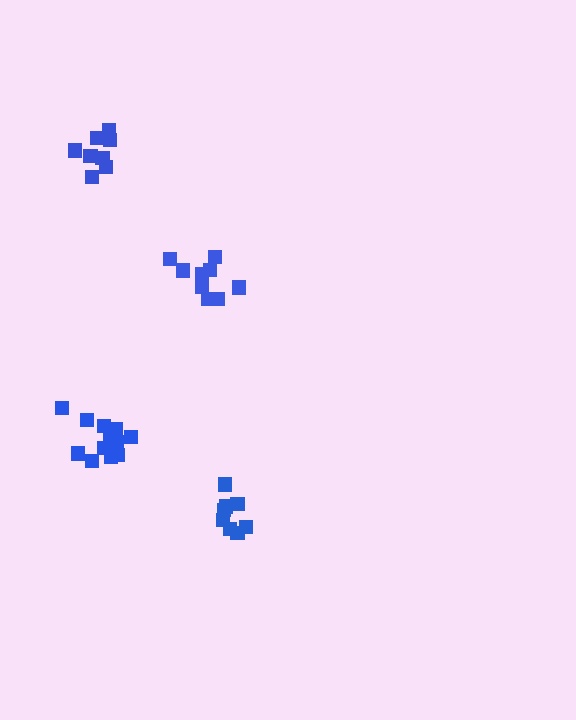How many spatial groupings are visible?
There are 4 spatial groupings.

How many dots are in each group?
Group 1: 12 dots, Group 2: 10 dots, Group 3: 8 dots, Group 4: 8 dots (38 total).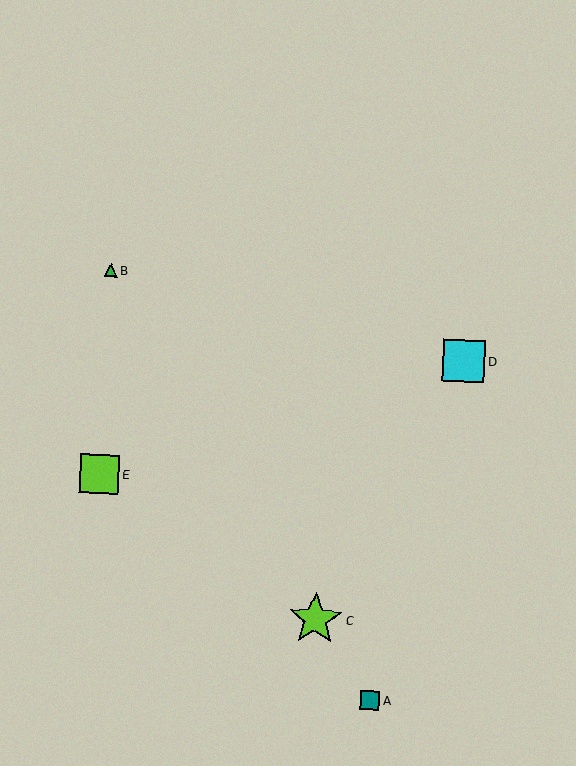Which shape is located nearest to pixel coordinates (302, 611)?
The lime star (labeled C) at (315, 619) is nearest to that location.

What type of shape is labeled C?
Shape C is a lime star.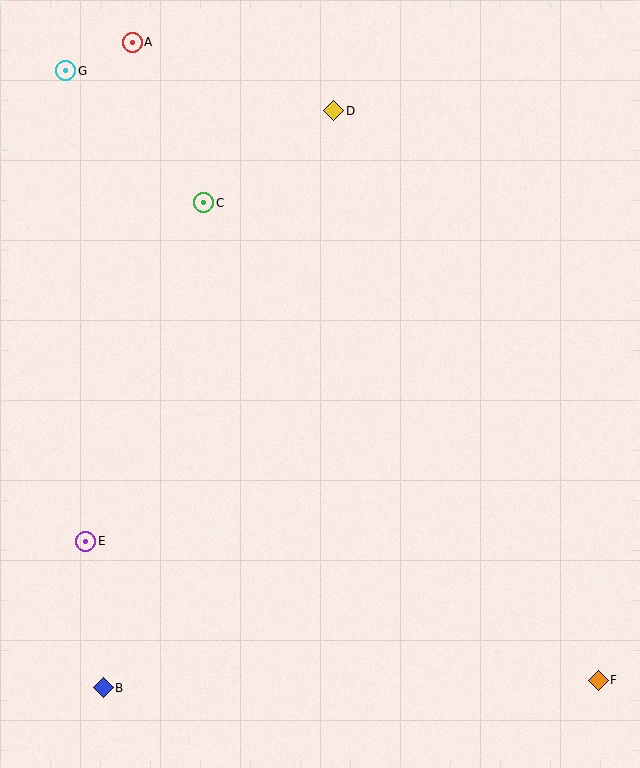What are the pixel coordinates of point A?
Point A is at (132, 42).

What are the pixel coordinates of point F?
Point F is at (598, 680).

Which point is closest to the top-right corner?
Point D is closest to the top-right corner.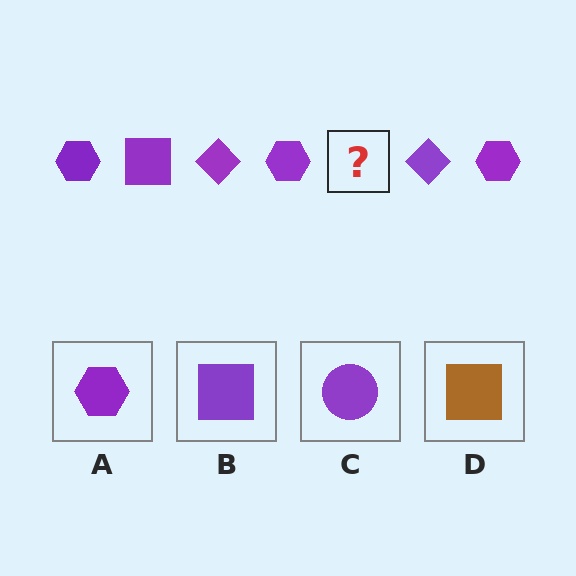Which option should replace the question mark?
Option B.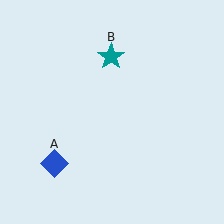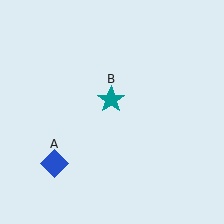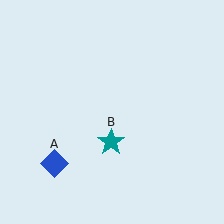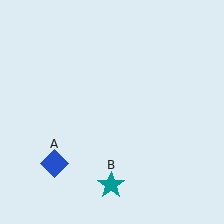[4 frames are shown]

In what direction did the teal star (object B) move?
The teal star (object B) moved down.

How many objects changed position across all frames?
1 object changed position: teal star (object B).